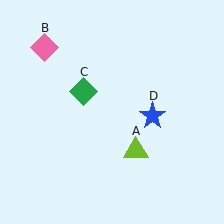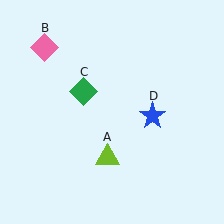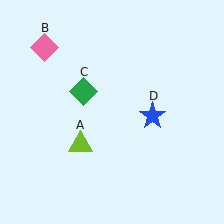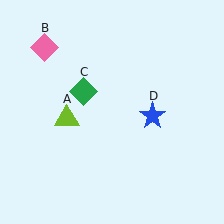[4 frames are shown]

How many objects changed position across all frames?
1 object changed position: lime triangle (object A).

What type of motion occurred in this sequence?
The lime triangle (object A) rotated clockwise around the center of the scene.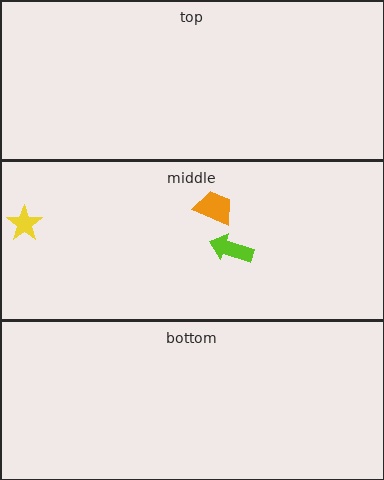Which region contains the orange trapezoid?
The middle region.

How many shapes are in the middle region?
3.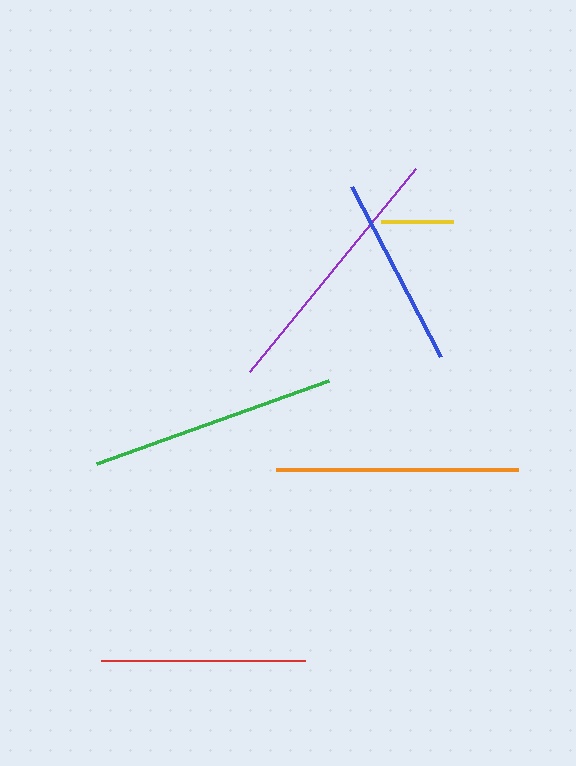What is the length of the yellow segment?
The yellow segment is approximately 72 pixels long.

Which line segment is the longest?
The purple line is the longest at approximately 262 pixels.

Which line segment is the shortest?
The yellow line is the shortest at approximately 72 pixels.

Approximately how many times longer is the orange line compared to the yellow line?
The orange line is approximately 3.4 times the length of the yellow line.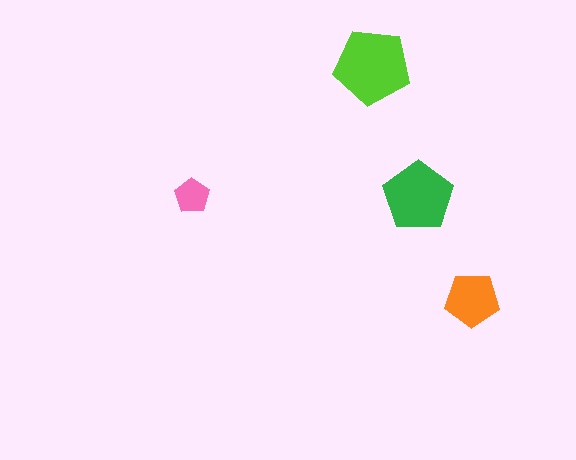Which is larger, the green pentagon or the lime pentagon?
The lime one.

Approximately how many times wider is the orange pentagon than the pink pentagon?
About 1.5 times wider.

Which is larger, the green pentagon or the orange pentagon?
The green one.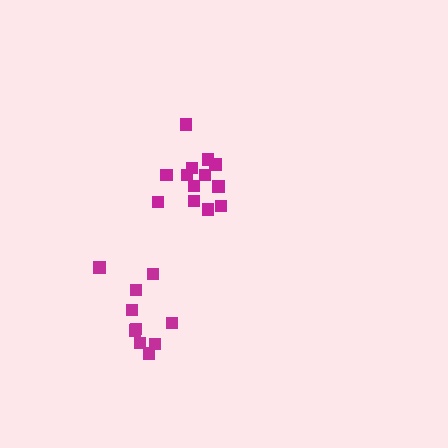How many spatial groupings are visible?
There are 2 spatial groupings.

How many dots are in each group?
Group 1: 10 dots, Group 2: 13 dots (23 total).